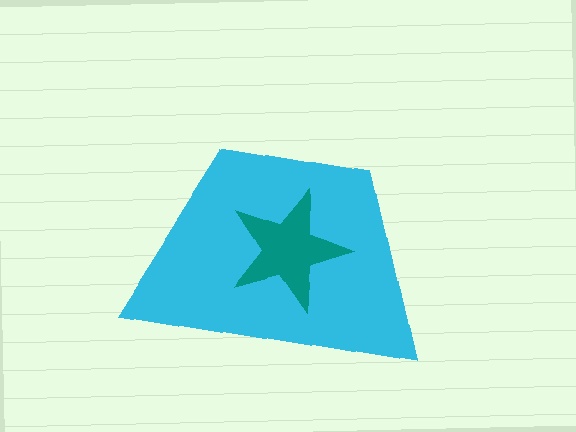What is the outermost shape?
The cyan trapezoid.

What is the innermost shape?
The teal star.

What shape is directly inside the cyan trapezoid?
The teal star.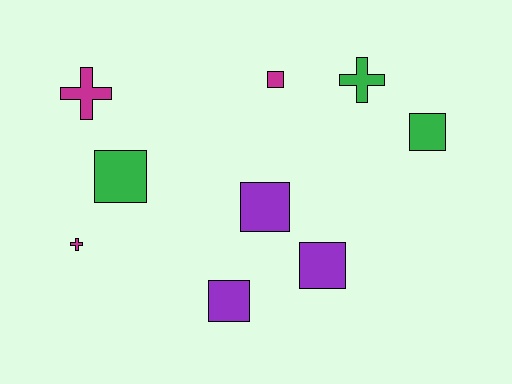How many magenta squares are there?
There is 1 magenta square.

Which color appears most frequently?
Green, with 3 objects.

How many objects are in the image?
There are 9 objects.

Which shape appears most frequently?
Square, with 6 objects.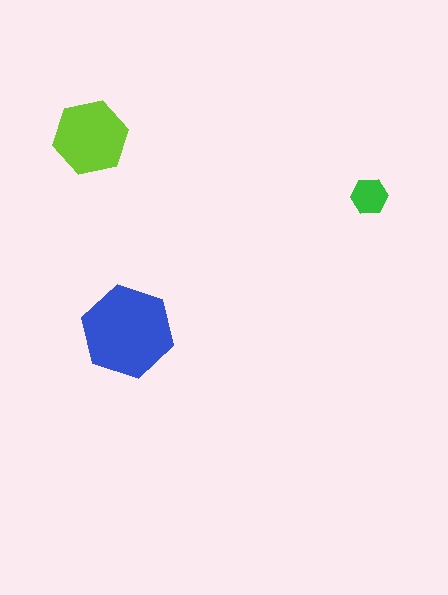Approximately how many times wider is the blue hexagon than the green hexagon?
About 2.5 times wider.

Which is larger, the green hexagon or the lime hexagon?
The lime one.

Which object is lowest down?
The blue hexagon is bottommost.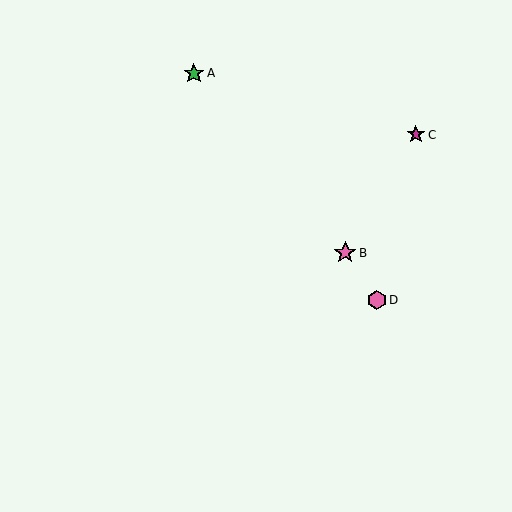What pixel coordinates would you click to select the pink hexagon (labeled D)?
Click at (377, 300) to select the pink hexagon D.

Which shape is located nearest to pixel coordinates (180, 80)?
The green star (labeled A) at (194, 73) is nearest to that location.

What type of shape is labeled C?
Shape C is a magenta star.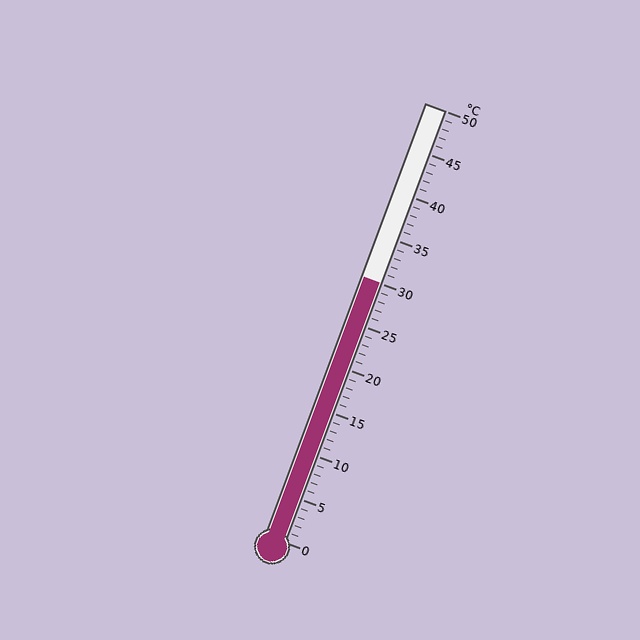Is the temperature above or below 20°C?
The temperature is above 20°C.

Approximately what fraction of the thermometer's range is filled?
The thermometer is filled to approximately 60% of its range.